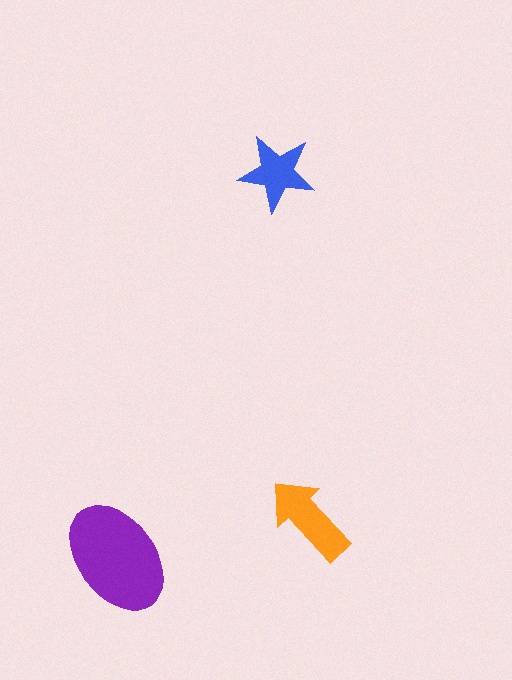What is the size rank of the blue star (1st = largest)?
3rd.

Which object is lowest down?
The purple ellipse is bottommost.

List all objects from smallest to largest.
The blue star, the orange arrow, the purple ellipse.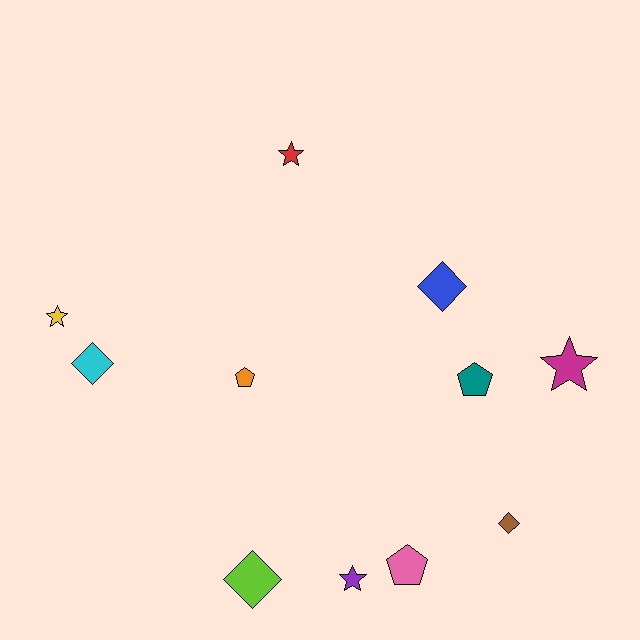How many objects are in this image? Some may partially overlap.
There are 11 objects.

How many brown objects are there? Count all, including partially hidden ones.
There is 1 brown object.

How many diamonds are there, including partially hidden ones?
There are 4 diamonds.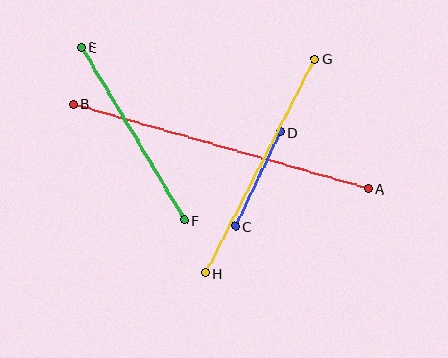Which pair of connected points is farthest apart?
Points A and B are farthest apart.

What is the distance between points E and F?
The distance is approximately 201 pixels.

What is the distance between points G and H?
The distance is approximately 241 pixels.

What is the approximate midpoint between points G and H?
The midpoint is at approximately (260, 166) pixels.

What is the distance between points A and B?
The distance is approximately 307 pixels.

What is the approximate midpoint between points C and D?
The midpoint is at approximately (258, 179) pixels.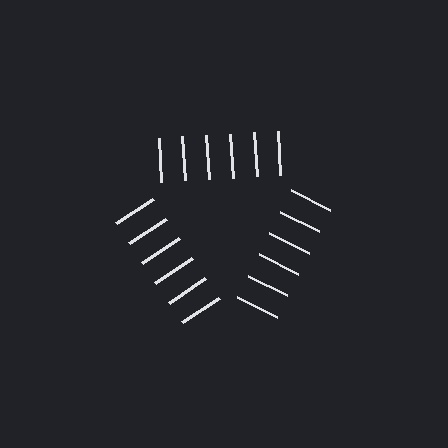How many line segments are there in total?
18 — 6 along each of the 3 edges.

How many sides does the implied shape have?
3 sides — the line-ends trace a triangle.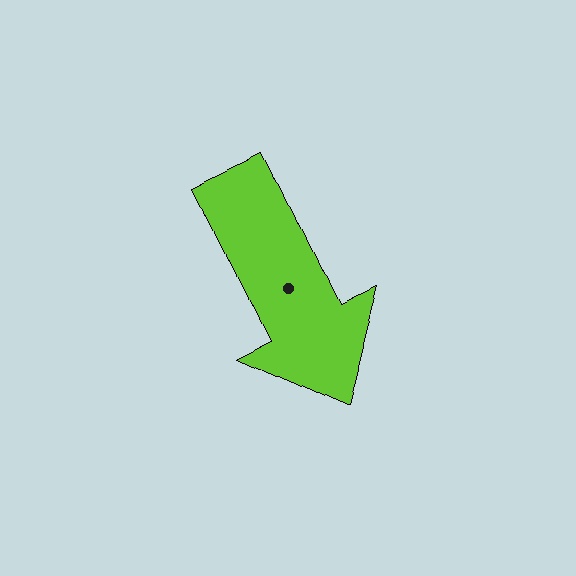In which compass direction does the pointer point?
Southeast.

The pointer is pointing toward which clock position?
Roughly 5 o'clock.